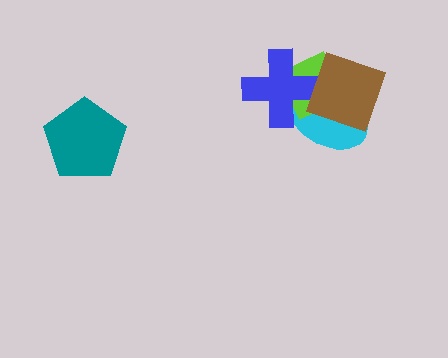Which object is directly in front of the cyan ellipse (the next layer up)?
The lime diamond is directly in front of the cyan ellipse.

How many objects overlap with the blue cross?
2 objects overlap with the blue cross.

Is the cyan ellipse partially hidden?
Yes, it is partially covered by another shape.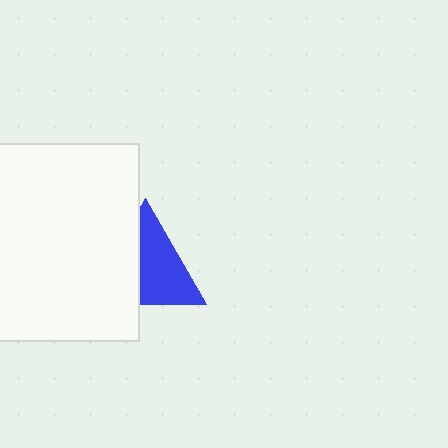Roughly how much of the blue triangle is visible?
About half of it is visible (roughly 59%).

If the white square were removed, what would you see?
You would see the complete blue triangle.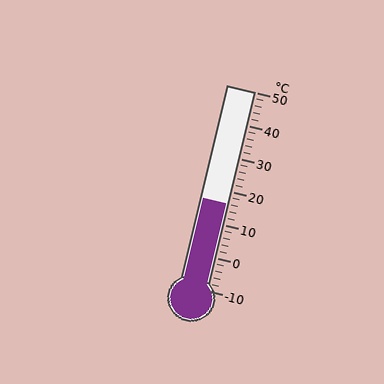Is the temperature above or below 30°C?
The temperature is below 30°C.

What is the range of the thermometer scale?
The thermometer scale ranges from -10°C to 50°C.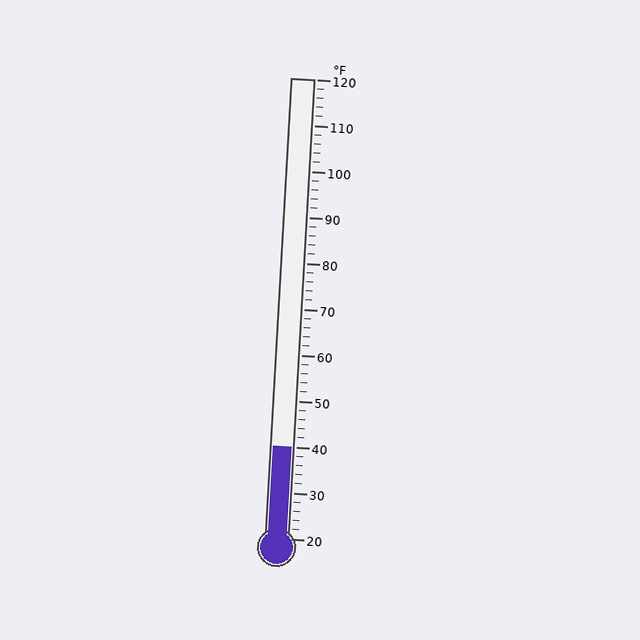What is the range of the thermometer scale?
The thermometer scale ranges from 20°F to 120°F.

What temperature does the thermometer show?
The thermometer shows approximately 40°F.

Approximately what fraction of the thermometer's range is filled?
The thermometer is filled to approximately 20% of its range.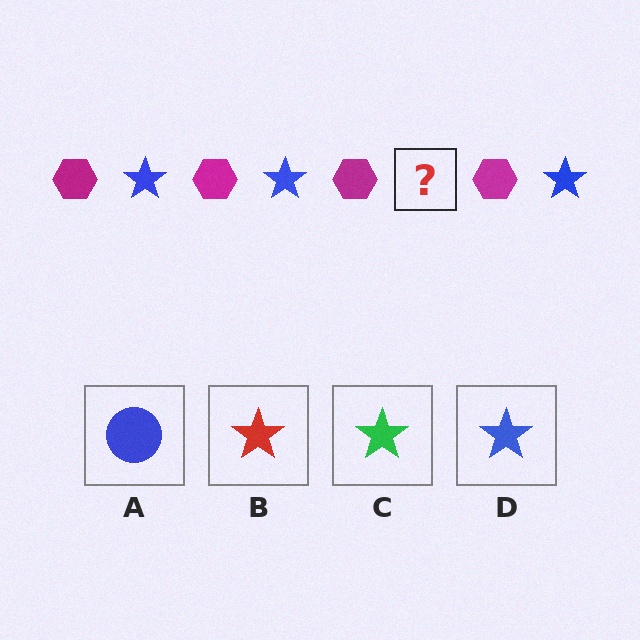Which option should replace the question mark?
Option D.